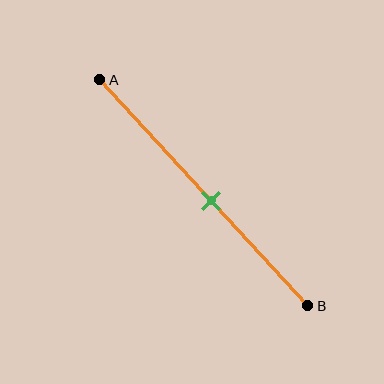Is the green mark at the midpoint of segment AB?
No, the mark is at about 55% from A, not at the 50% midpoint.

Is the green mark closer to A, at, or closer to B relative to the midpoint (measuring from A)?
The green mark is closer to point B than the midpoint of segment AB.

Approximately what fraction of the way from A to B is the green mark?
The green mark is approximately 55% of the way from A to B.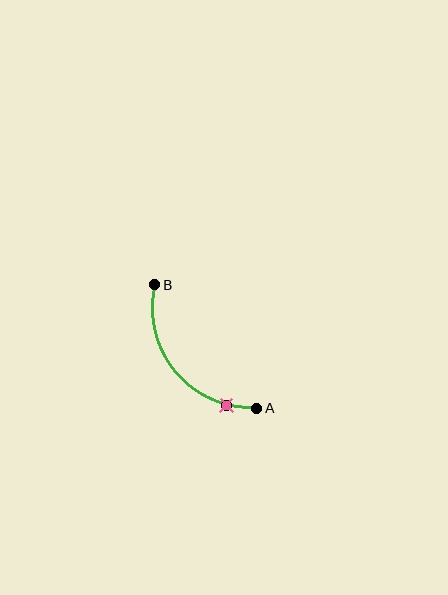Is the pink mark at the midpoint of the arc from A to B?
No. The pink mark lies on the arc but is closer to endpoint A. The arc midpoint would be at the point on the curve equidistant along the arc from both A and B.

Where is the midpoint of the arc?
The arc midpoint is the point on the curve farthest from the straight line joining A and B. It sits below and to the left of that line.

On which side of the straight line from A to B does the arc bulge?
The arc bulges below and to the left of the straight line connecting A and B.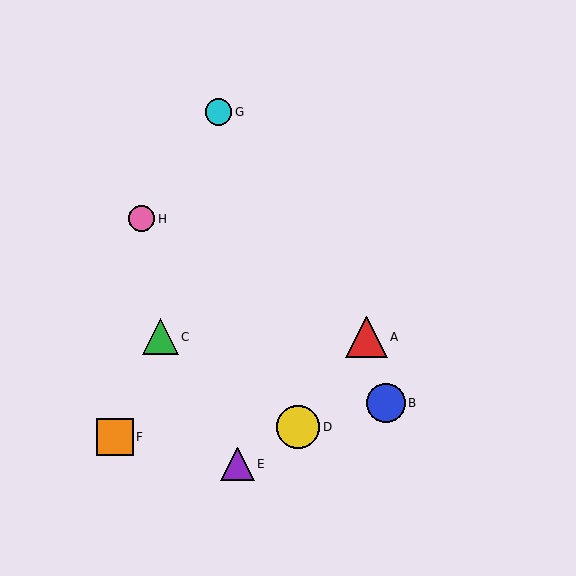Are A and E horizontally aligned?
No, A is at y≈337 and E is at y≈464.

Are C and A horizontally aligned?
Yes, both are at y≈337.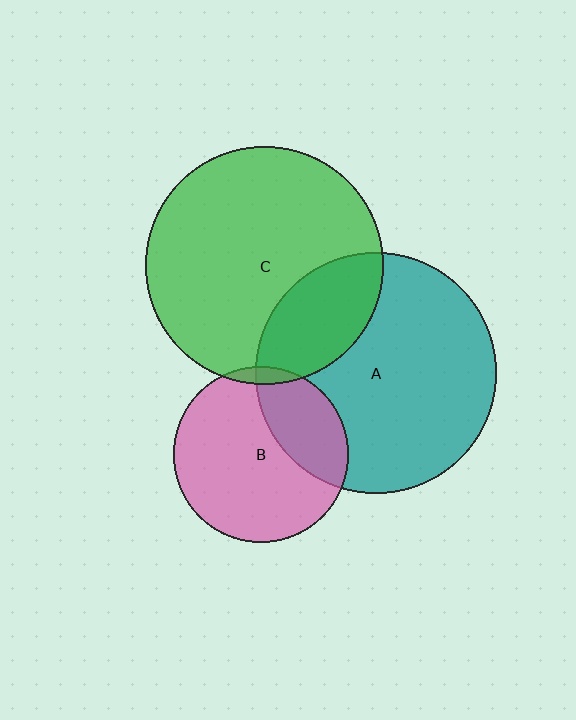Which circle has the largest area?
Circle A (teal).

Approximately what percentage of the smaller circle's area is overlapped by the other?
Approximately 25%.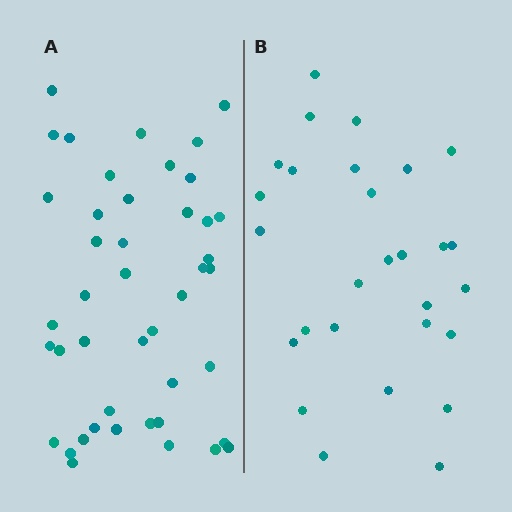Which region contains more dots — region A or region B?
Region A (the left region) has more dots.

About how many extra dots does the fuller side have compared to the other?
Region A has approximately 15 more dots than region B.